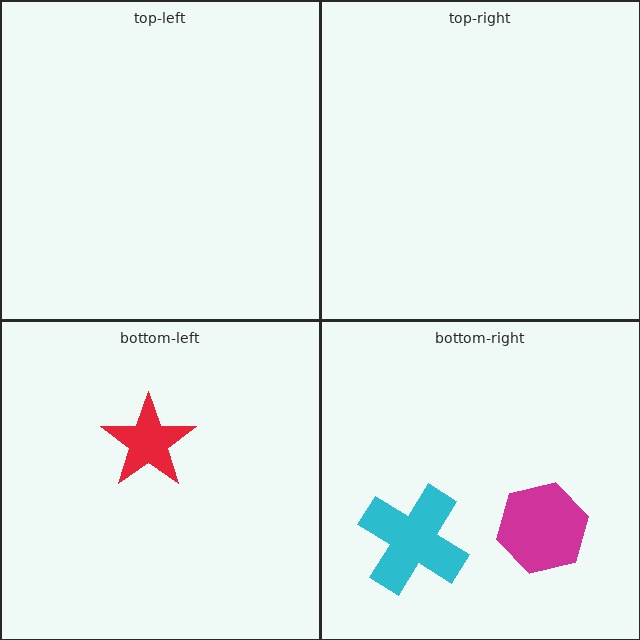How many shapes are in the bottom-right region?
2.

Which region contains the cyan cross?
The bottom-right region.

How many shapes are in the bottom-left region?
1.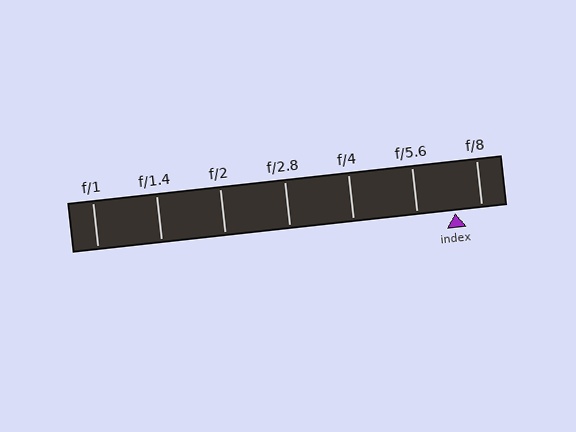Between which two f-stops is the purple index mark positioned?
The index mark is between f/5.6 and f/8.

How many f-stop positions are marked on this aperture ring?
There are 7 f-stop positions marked.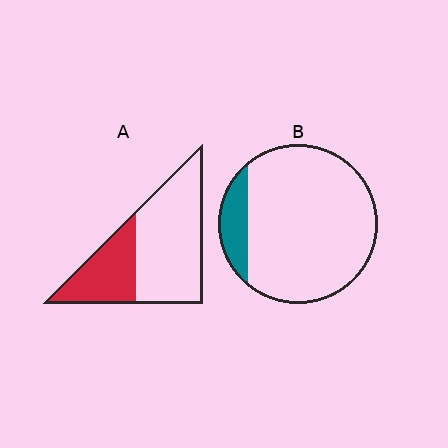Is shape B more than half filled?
No.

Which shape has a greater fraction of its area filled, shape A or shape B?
Shape A.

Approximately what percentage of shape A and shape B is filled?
A is approximately 35% and B is approximately 15%.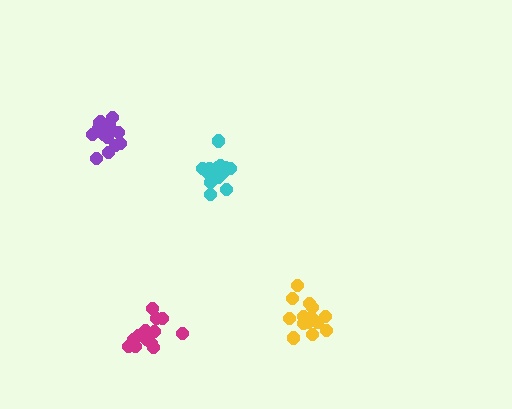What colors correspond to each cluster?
The clusters are colored: purple, cyan, yellow, magenta.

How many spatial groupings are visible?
There are 4 spatial groupings.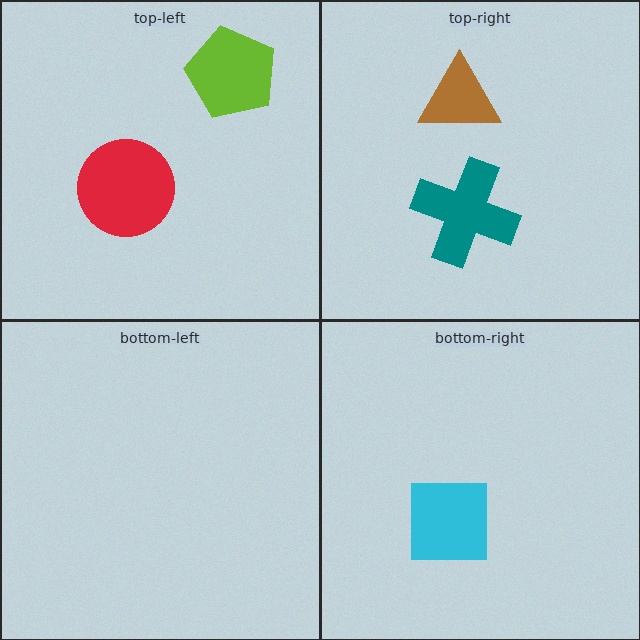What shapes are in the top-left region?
The red circle, the lime pentagon.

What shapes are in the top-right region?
The brown triangle, the teal cross.